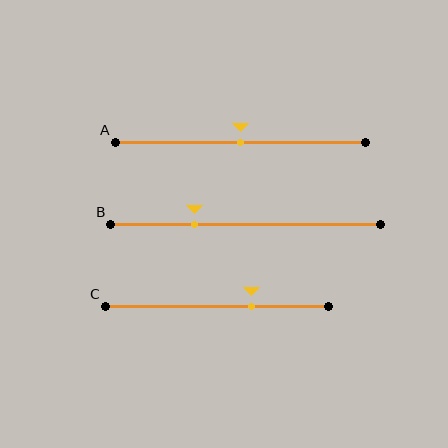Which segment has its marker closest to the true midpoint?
Segment A has its marker closest to the true midpoint.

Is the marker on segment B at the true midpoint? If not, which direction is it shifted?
No, the marker on segment B is shifted to the left by about 19% of the segment length.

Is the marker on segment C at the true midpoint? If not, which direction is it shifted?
No, the marker on segment C is shifted to the right by about 15% of the segment length.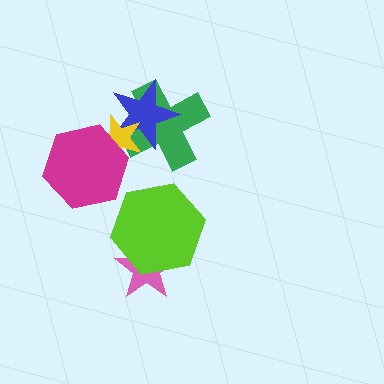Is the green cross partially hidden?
Yes, it is partially covered by another shape.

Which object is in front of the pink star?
The lime hexagon is in front of the pink star.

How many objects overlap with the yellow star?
3 objects overlap with the yellow star.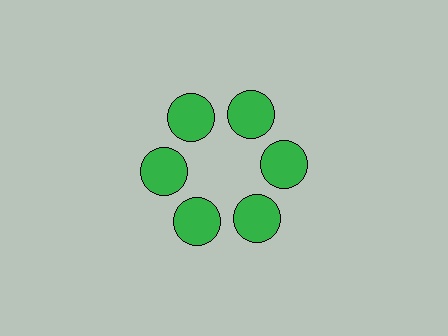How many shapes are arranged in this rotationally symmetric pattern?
There are 6 shapes, arranged in 6 groups of 1.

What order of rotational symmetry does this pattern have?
This pattern has 6-fold rotational symmetry.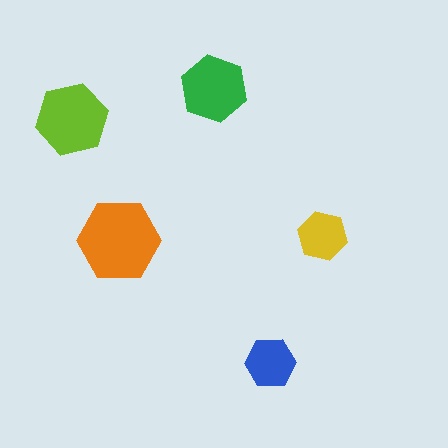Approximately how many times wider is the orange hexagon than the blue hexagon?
About 1.5 times wider.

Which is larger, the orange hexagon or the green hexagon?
The orange one.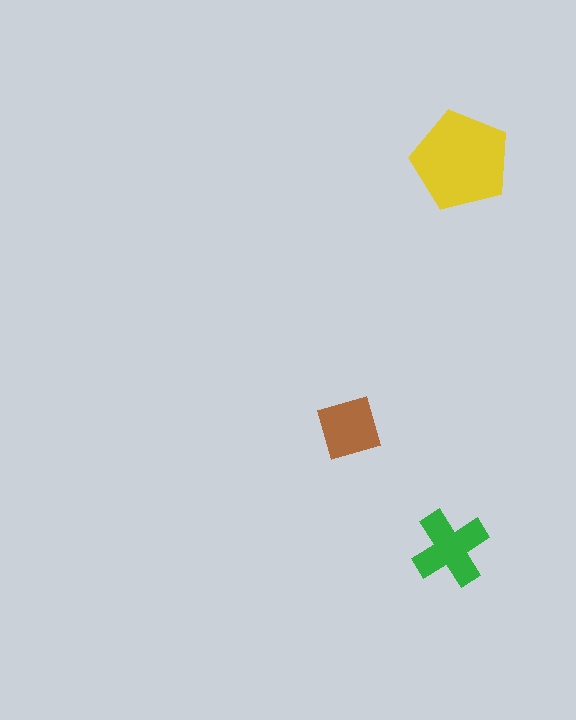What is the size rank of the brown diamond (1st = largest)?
3rd.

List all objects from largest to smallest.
The yellow pentagon, the green cross, the brown diamond.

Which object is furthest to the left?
The brown diamond is leftmost.